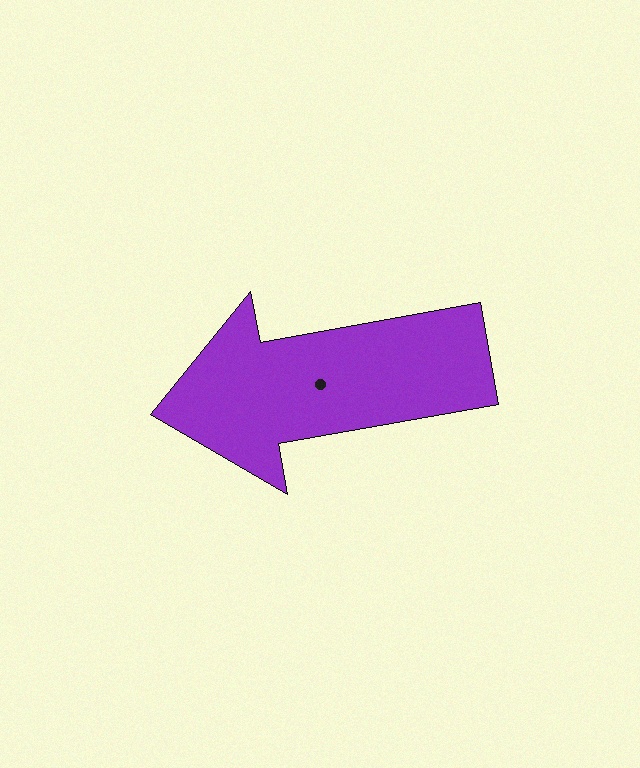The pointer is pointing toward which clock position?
Roughly 9 o'clock.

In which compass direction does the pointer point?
West.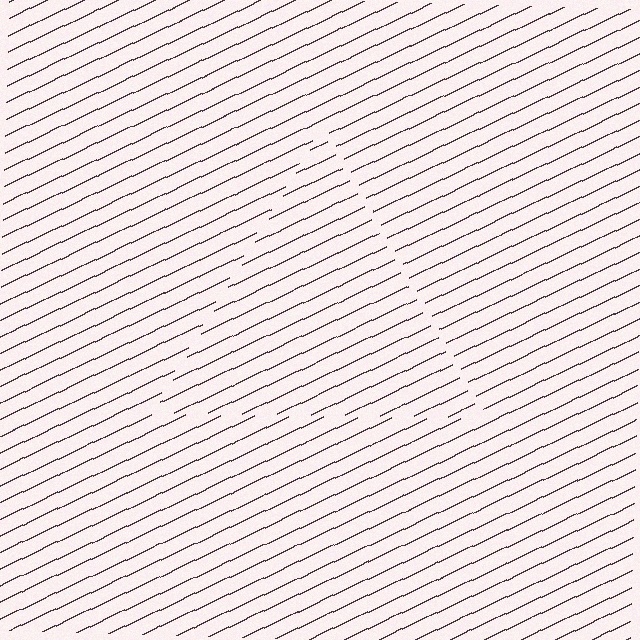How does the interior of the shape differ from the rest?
The interior of the shape contains the same grating, shifted by half a period — the contour is defined by the phase discontinuity where line-ends from the inner and outer gratings abut.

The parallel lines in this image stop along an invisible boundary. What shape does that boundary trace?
An illusory triangle. The interior of the shape contains the same grating, shifted by half a period — the contour is defined by the phase discontinuity where line-ends from the inner and outer gratings abut.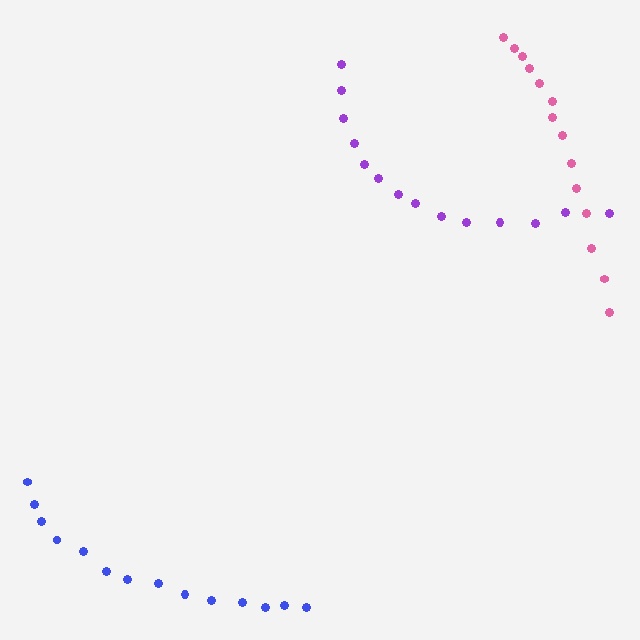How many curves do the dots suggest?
There are 3 distinct paths.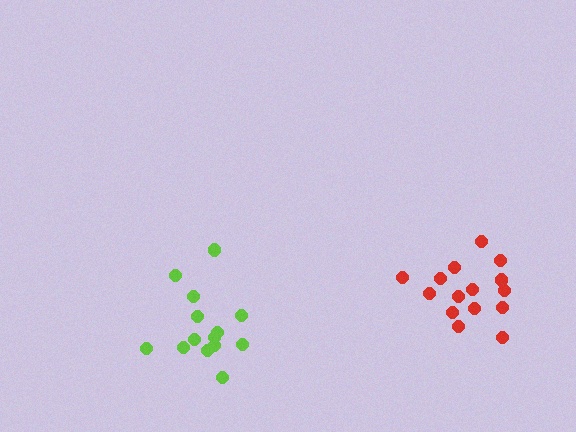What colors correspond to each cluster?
The clusters are colored: lime, red.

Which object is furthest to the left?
The lime cluster is leftmost.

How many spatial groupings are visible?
There are 2 spatial groupings.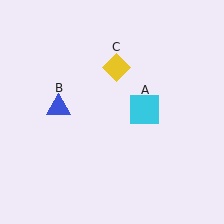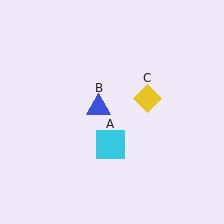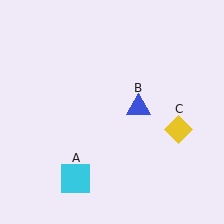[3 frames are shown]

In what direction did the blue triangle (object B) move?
The blue triangle (object B) moved right.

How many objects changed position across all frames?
3 objects changed position: cyan square (object A), blue triangle (object B), yellow diamond (object C).